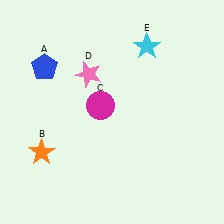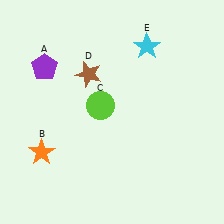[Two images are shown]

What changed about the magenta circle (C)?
In Image 1, C is magenta. In Image 2, it changed to lime.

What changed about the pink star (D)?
In Image 1, D is pink. In Image 2, it changed to brown.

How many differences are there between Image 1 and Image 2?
There are 3 differences between the two images.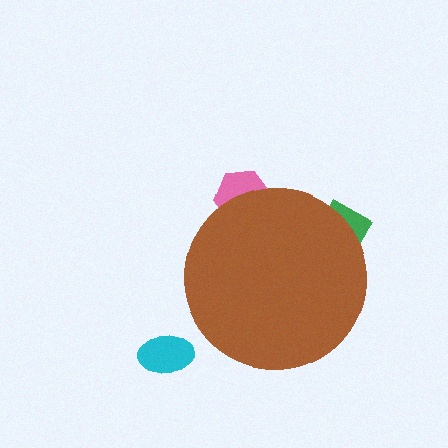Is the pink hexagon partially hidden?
Yes, the pink hexagon is partially hidden behind the brown circle.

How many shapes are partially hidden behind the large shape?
2 shapes are partially hidden.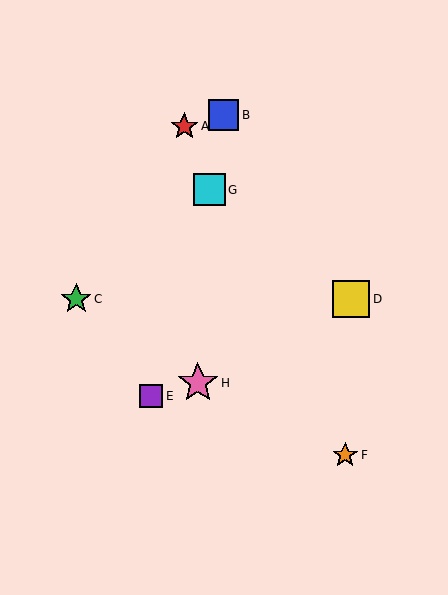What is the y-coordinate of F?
Object F is at y≈455.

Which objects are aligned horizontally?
Objects C, D are aligned horizontally.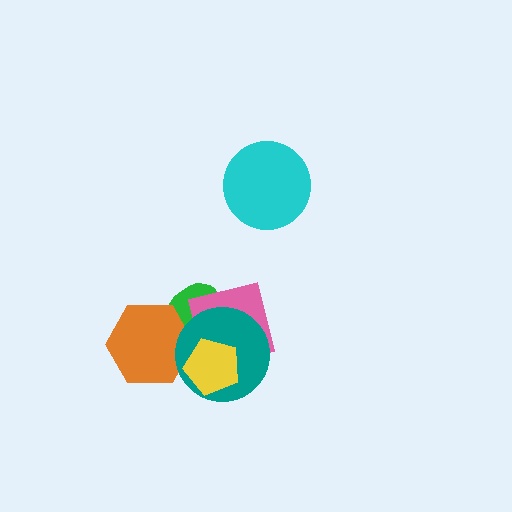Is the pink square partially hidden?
Yes, it is partially covered by another shape.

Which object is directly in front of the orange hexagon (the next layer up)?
The teal circle is directly in front of the orange hexagon.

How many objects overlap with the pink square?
3 objects overlap with the pink square.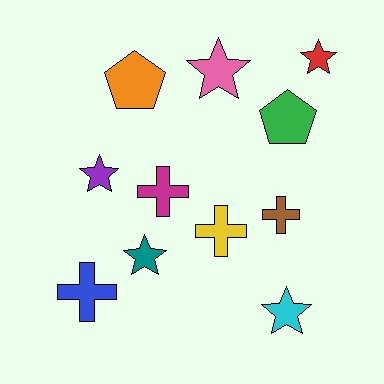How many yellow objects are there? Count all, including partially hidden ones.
There is 1 yellow object.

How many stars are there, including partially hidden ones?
There are 5 stars.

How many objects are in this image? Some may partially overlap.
There are 11 objects.